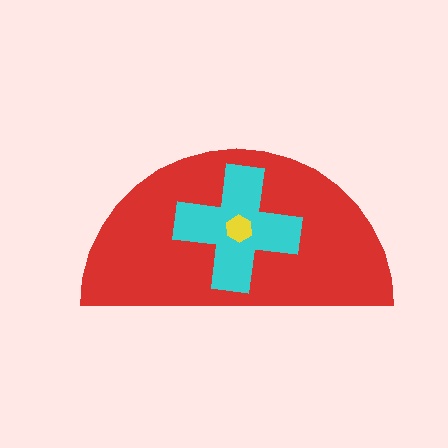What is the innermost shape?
The yellow hexagon.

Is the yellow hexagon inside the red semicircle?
Yes.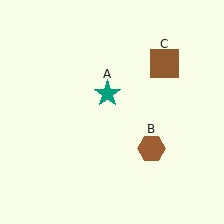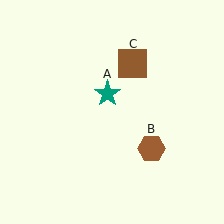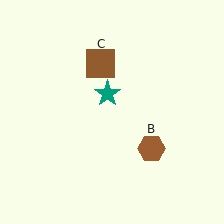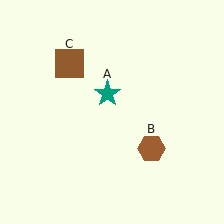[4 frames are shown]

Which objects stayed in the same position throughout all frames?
Teal star (object A) and brown hexagon (object B) remained stationary.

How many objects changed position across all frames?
1 object changed position: brown square (object C).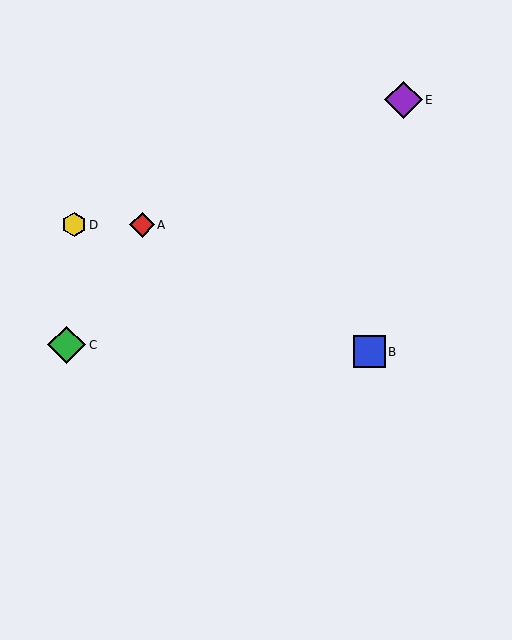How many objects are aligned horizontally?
2 objects (A, D) are aligned horizontally.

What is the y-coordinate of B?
Object B is at y≈352.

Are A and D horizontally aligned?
Yes, both are at y≈225.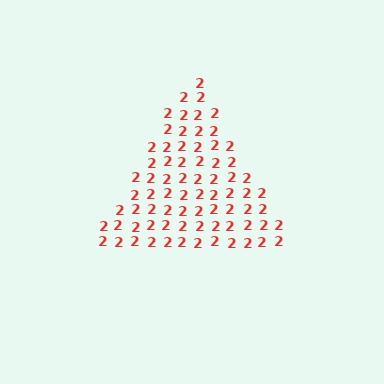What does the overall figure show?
The overall figure shows a triangle.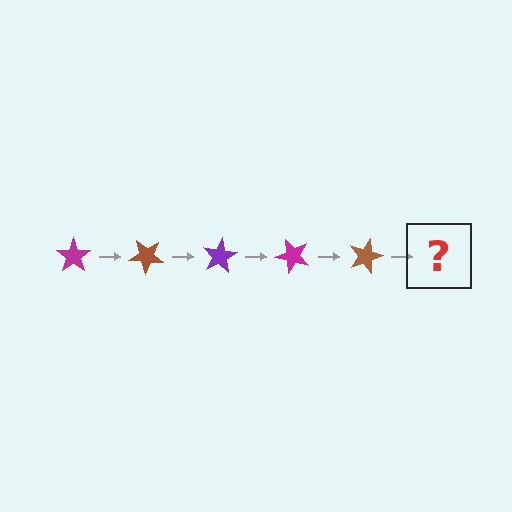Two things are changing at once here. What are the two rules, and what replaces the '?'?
The two rules are that it rotates 40 degrees each step and the color cycles through magenta, brown, and purple. The '?' should be a purple star, rotated 200 degrees from the start.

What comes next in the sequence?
The next element should be a purple star, rotated 200 degrees from the start.